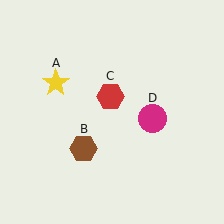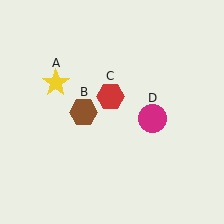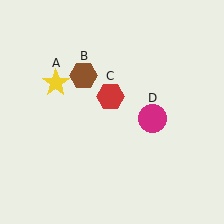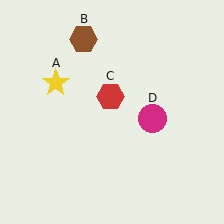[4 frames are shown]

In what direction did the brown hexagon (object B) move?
The brown hexagon (object B) moved up.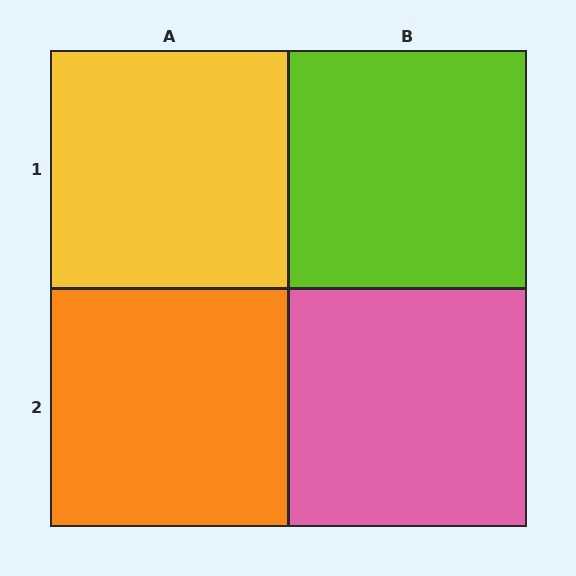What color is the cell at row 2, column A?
Orange.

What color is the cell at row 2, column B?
Pink.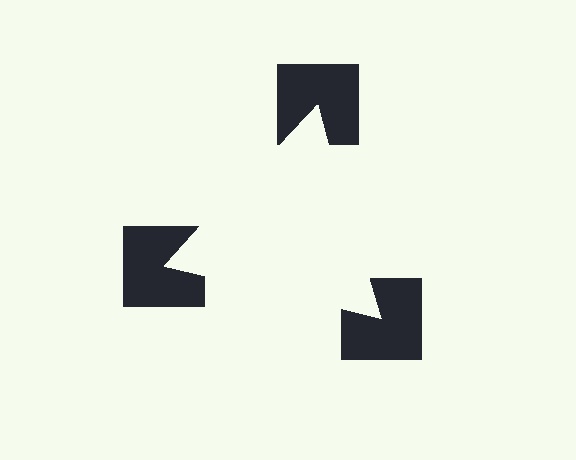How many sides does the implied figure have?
3 sides.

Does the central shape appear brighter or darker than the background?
It typically appears slightly brighter than the background, even though no actual brightness change is drawn.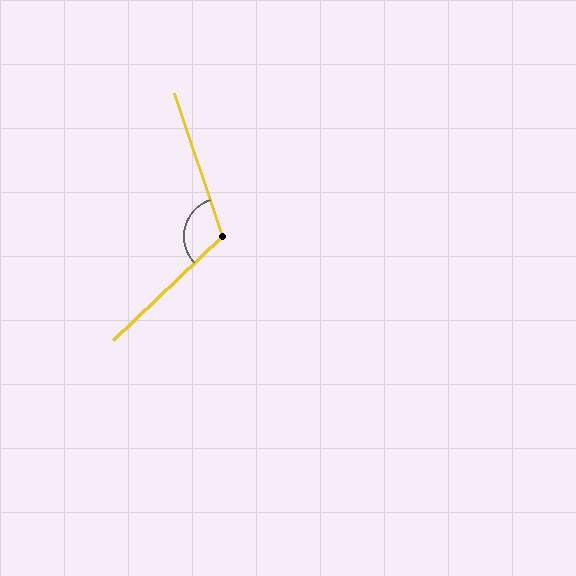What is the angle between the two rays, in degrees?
Approximately 115 degrees.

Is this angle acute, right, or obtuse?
It is obtuse.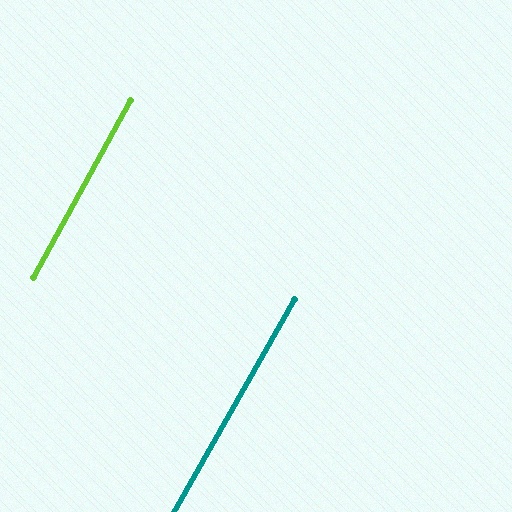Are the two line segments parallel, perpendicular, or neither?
Parallel — their directions differ by only 0.8°.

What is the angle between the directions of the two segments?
Approximately 1 degree.